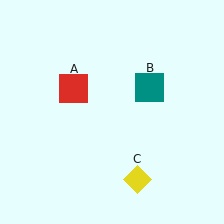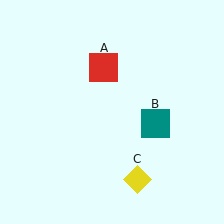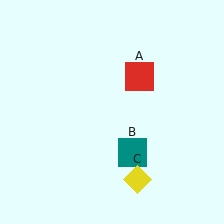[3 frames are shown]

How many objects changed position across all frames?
2 objects changed position: red square (object A), teal square (object B).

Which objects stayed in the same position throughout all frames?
Yellow diamond (object C) remained stationary.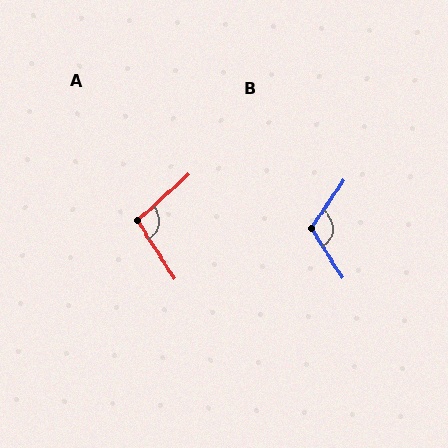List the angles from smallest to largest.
A (99°), B (114°).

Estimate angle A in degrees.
Approximately 99 degrees.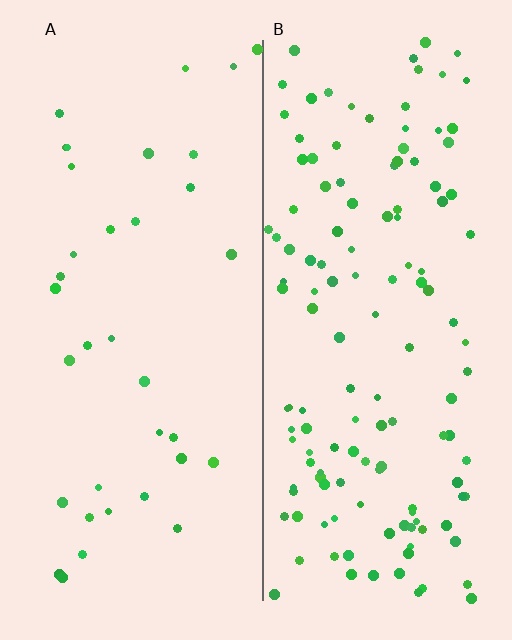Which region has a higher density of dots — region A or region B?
B (the right).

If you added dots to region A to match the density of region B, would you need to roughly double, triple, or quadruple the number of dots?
Approximately quadruple.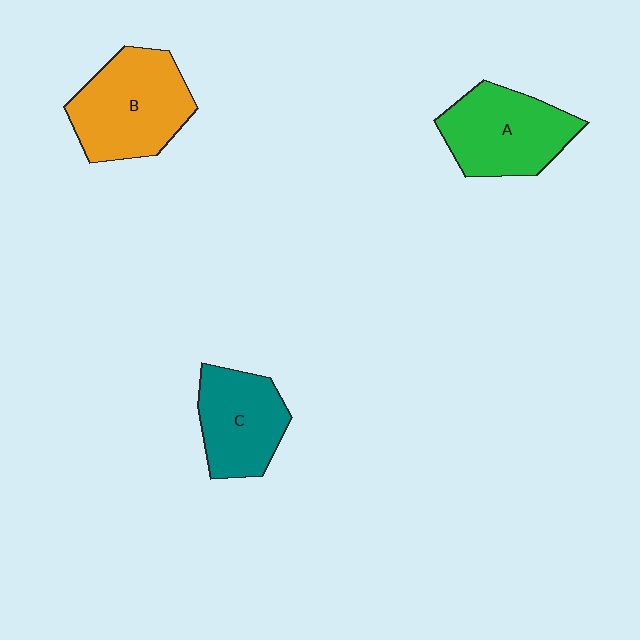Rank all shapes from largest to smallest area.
From largest to smallest: B (orange), A (green), C (teal).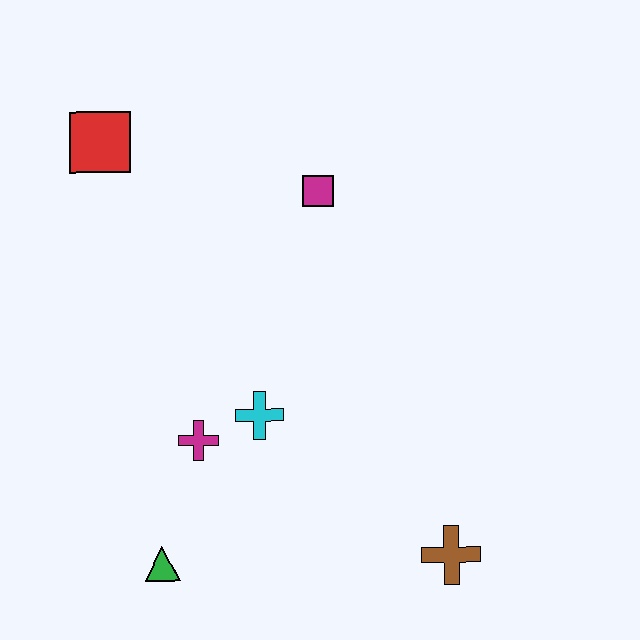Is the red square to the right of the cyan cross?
No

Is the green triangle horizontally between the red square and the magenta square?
Yes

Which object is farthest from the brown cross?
The red square is farthest from the brown cross.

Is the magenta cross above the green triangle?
Yes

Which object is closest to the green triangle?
The magenta cross is closest to the green triangle.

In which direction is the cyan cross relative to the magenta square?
The cyan cross is below the magenta square.